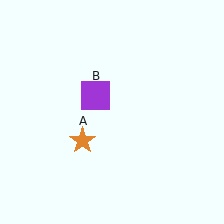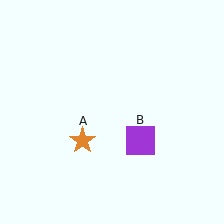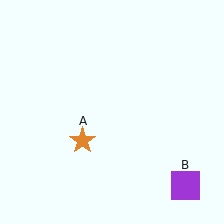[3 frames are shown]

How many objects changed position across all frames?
1 object changed position: purple square (object B).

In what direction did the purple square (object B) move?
The purple square (object B) moved down and to the right.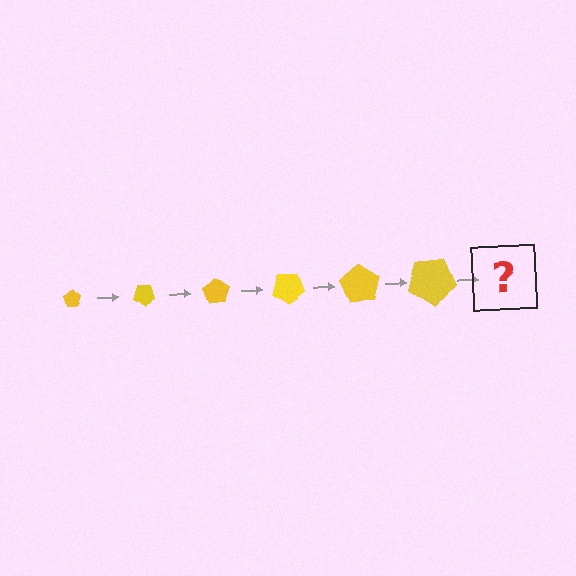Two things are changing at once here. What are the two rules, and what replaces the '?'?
The two rules are that the pentagon grows larger each step and it rotates 35 degrees each step. The '?' should be a pentagon, larger than the previous one and rotated 210 degrees from the start.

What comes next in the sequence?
The next element should be a pentagon, larger than the previous one and rotated 210 degrees from the start.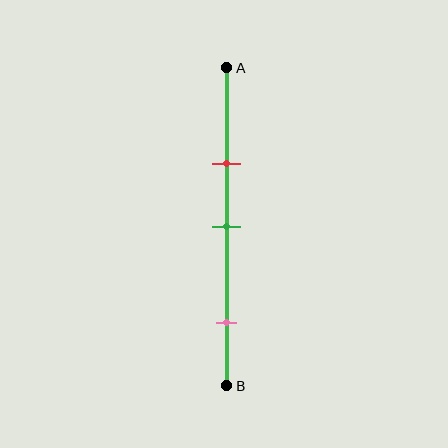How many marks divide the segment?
There are 3 marks dividing the segment.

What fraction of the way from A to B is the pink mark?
The pink mark is approximately 80% (0.8) of the way from A to B.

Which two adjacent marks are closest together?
The red and green marks are the closest adjacent pair.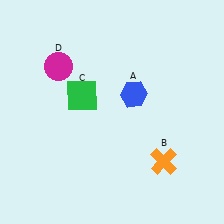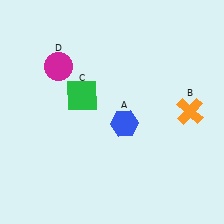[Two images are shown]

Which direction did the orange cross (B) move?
The orange cross (B) moved up.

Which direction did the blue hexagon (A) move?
The blue hexagon (A) moved down.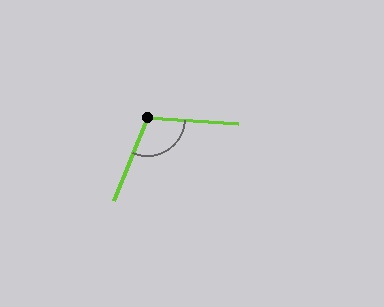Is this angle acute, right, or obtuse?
It is obtuse.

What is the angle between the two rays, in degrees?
Approximately 109 degrees.